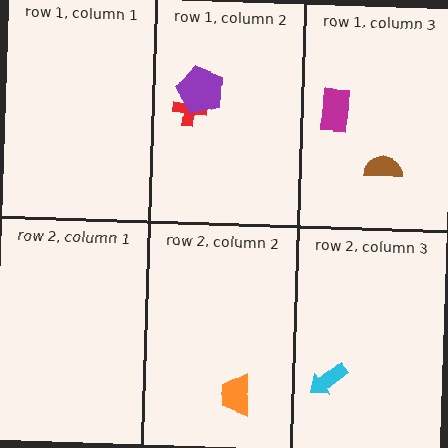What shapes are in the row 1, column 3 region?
The magenta rectangle, the brown semicircle.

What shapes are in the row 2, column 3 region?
The cyan arrow.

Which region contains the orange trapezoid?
The row 2, column 2 region.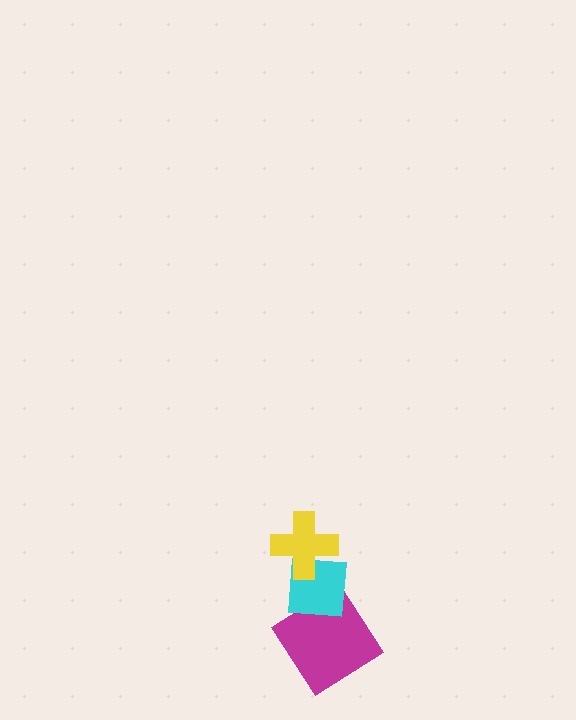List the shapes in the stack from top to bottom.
From top to bottom: the yellow cross, the cyan square, the magenta diamond.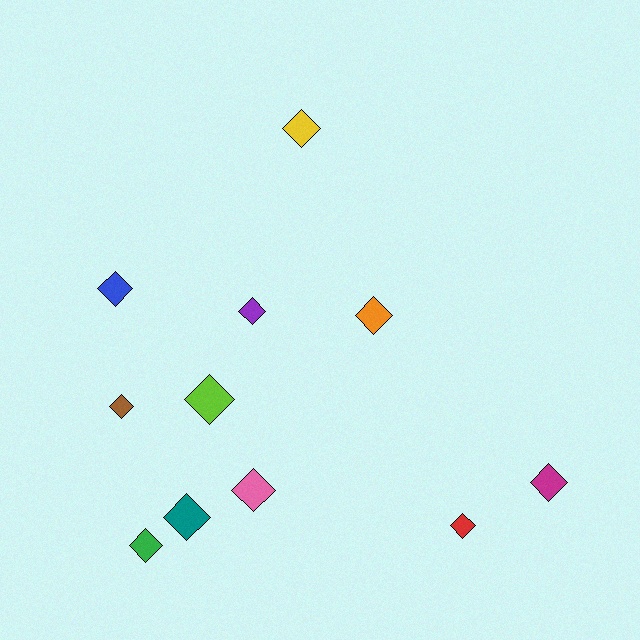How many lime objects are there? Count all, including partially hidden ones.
There is 1 lime object.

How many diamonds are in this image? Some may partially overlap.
There are 11 diamonds.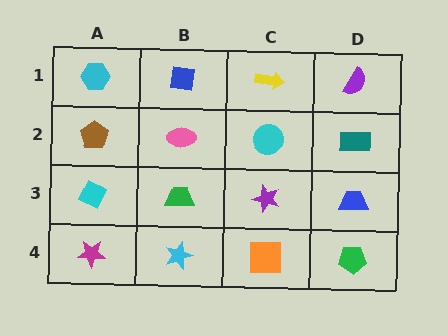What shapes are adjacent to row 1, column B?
A pink ellipse (row 2, column B), a cyan hexagon (row 1, column A), a yellow arrow (row 1, column C).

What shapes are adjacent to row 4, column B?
A green trapezoid (row 3, column B), a magenta star (row 4, column A), an orange square (row 4, column C).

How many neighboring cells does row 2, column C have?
4.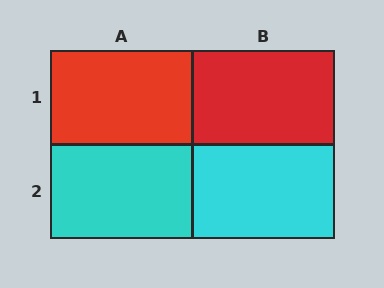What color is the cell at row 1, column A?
Red.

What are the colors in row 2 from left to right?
Cyan, cyan.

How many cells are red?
2 cells are red.